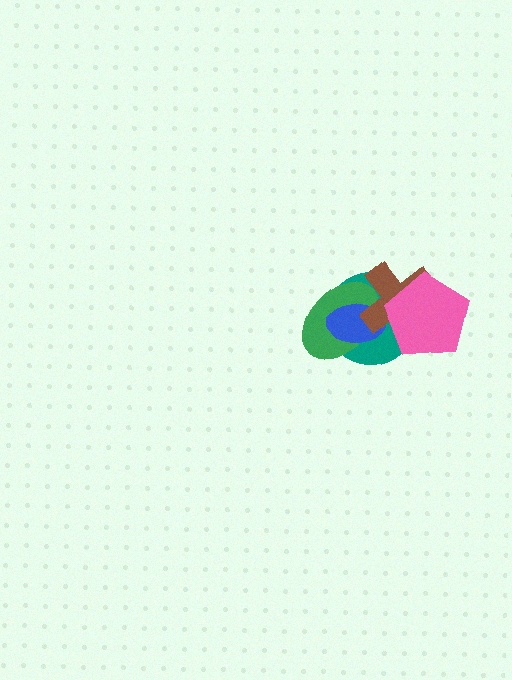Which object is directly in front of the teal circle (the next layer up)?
The green ellipse is directly in front of the teal circle.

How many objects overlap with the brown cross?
4 objects overlap with the brown cross.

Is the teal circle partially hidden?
Yes, it is partially covered by another shape.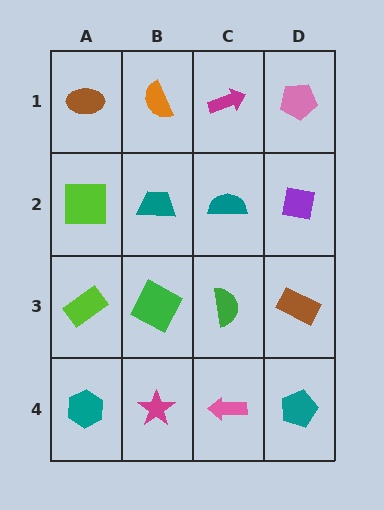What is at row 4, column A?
A teal hexagon.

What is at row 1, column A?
A brown ellipse.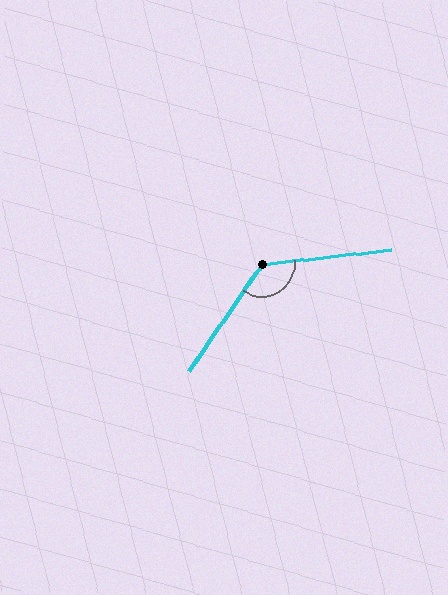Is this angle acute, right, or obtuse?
It is obtuse.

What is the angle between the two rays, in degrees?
Approximately 131 degrees.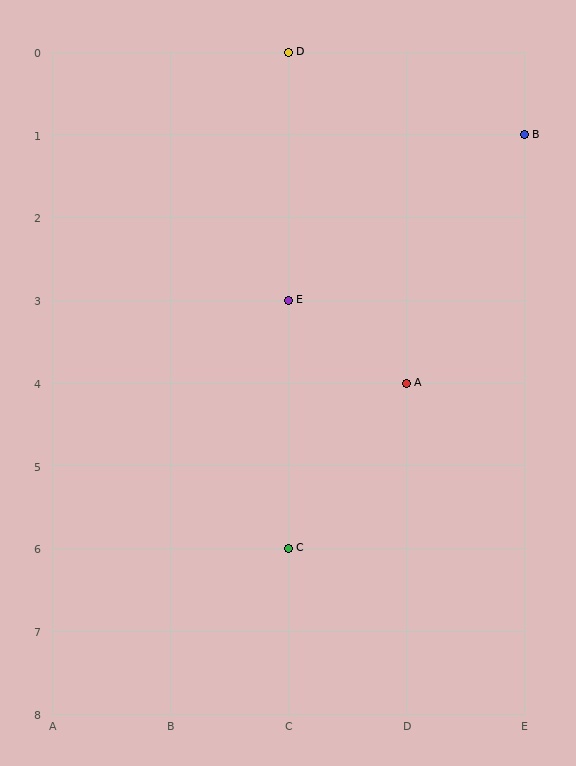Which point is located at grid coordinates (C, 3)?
Point E is at (C, 3).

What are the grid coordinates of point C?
Point C is at grid coordinates (C, 6).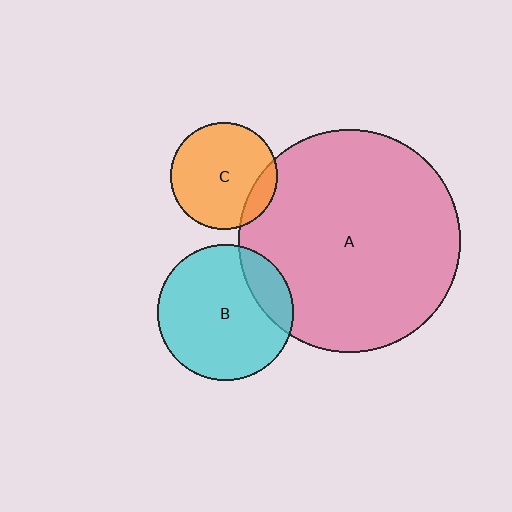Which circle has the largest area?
Circle A (pink).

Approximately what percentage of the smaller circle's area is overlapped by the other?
Approximately 20%.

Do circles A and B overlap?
Yes.